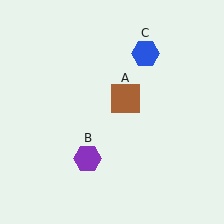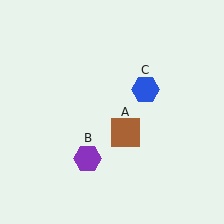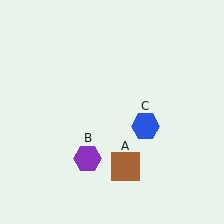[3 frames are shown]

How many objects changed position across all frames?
2 objects changed position: brown square (object A), blue hexagon (object C).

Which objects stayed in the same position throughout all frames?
Purple hexagon (object B) remained stationary.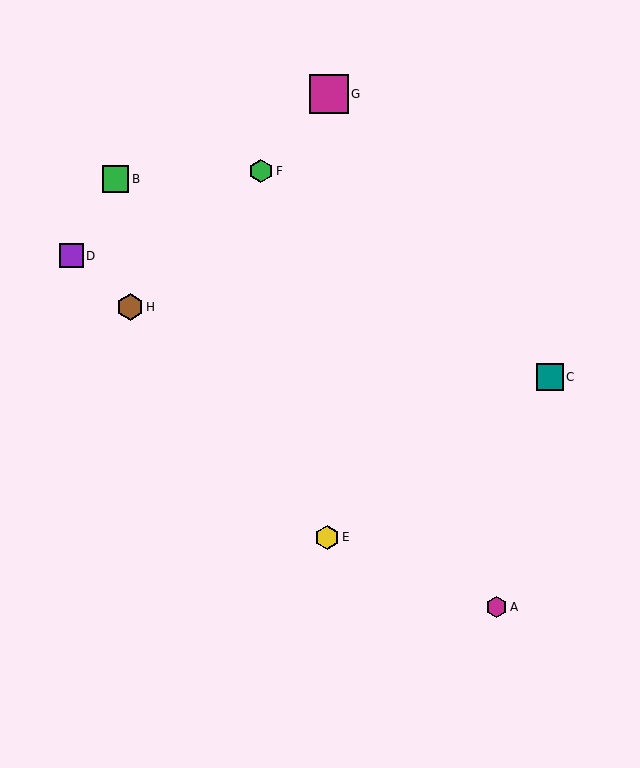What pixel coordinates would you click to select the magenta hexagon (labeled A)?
Click at (496, 607) to select the magenta hexagon A.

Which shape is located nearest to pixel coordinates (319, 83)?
The magenta square (labeled G) at (329, 94) is nearest to that location.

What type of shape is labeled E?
Shape E is a yellow hexagon.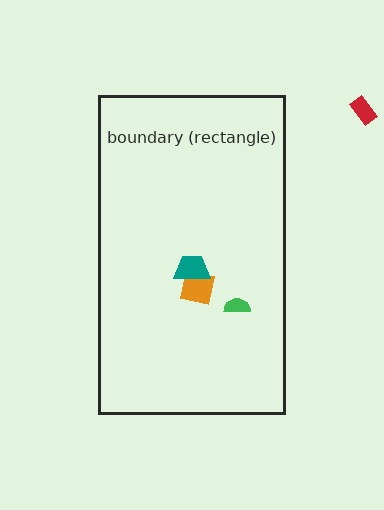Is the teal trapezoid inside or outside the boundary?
Inside.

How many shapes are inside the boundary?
3 inside, 1 outside.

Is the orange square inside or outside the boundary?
Inside.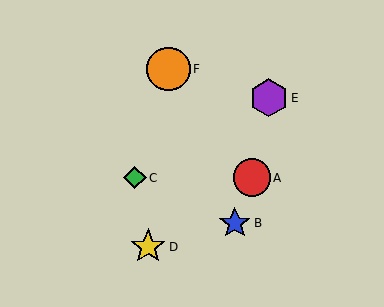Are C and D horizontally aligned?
No, C is at y≈178 and D is at y≈247.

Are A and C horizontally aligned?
Yes, both are at y≈178.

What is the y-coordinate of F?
Object F is at y≈69.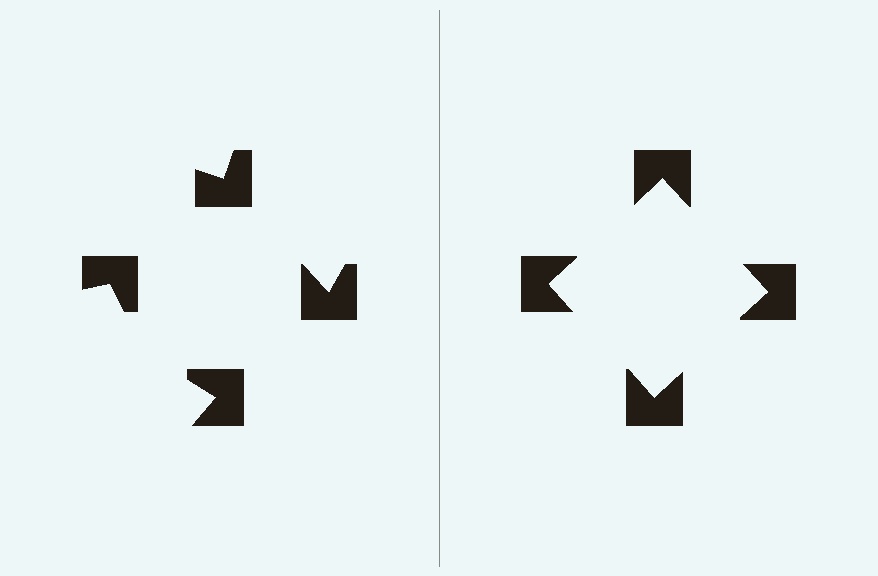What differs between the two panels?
The notched squares are positioned identically on both sides; only the wedge orientations differ. On the right they align to a square; on the left they are misaligned.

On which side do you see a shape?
An illusory square appears on the right side. On the left side the wedge cuts are rotated, so no coherent shape forms.